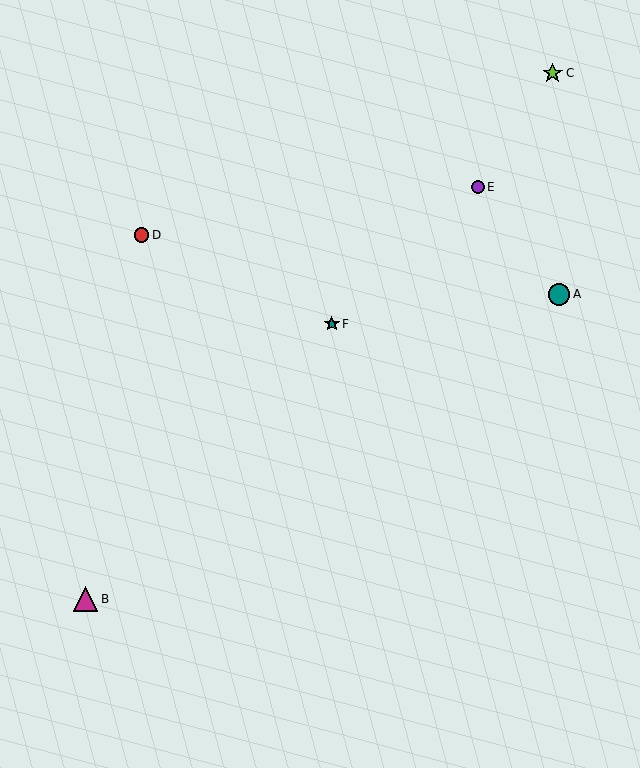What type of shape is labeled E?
Shape E is a purple circle.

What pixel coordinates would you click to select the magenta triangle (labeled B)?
Click at (86, 599) to select the magenta triangle B.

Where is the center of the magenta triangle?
The center of the magenta triangle is at (86, 599).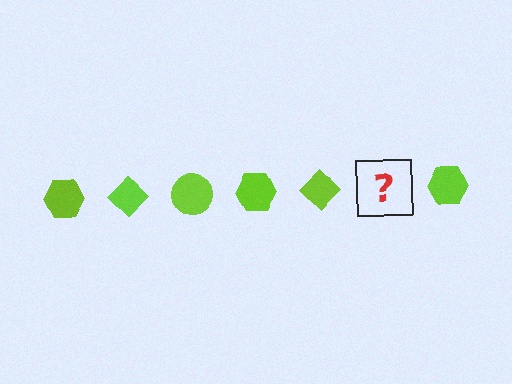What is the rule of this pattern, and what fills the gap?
The rule is that the pattern cycles through hexagon, diamond, circle shapes in lime. The gap should be filled with a lime circle.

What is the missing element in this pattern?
The missing element is a lime circle.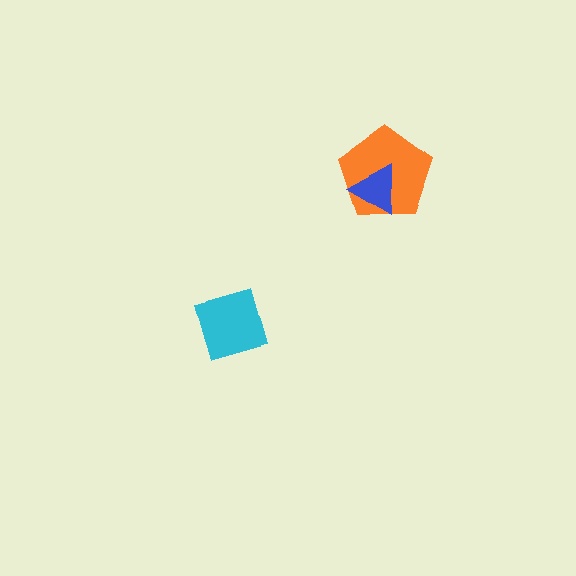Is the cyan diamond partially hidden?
No, no other shape covers it.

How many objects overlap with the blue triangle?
1 object overlaps with the blue triangle.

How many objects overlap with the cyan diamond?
0 objects overlap with the cyan diamond.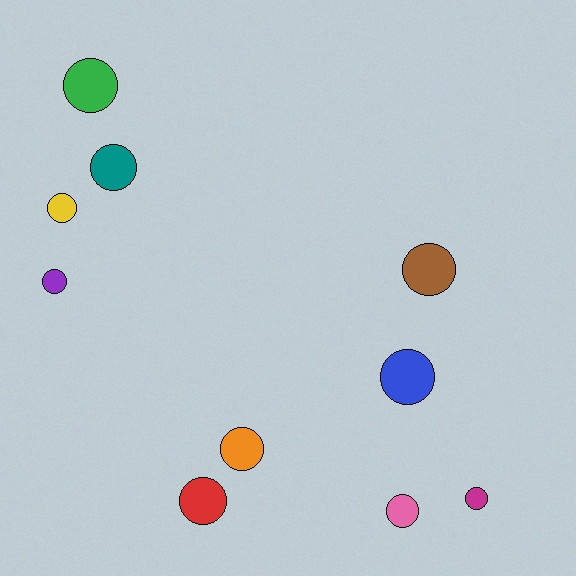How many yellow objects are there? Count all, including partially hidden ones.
There is 1 yellow object.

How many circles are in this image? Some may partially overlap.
There are 10 circles.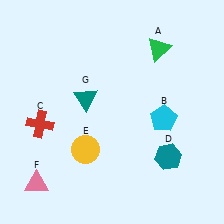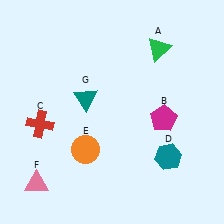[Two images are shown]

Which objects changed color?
B changed from cyan to magenta. E changed from yellow to orange.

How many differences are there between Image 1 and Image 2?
There are 2 differences between the two images.